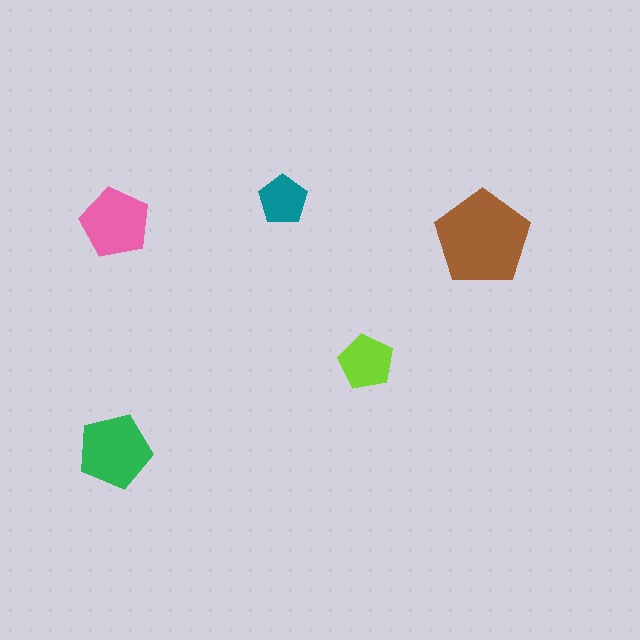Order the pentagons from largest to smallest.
the brown one, the green one, the pink one, the lime one, the teal one.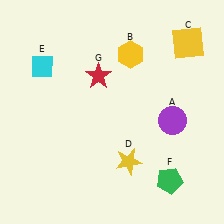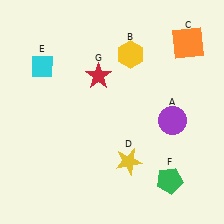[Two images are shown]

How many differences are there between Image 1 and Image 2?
There is 1 difference between the two images.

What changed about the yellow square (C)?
In Image 1, C is yellow. In Image 2, it changed to orange.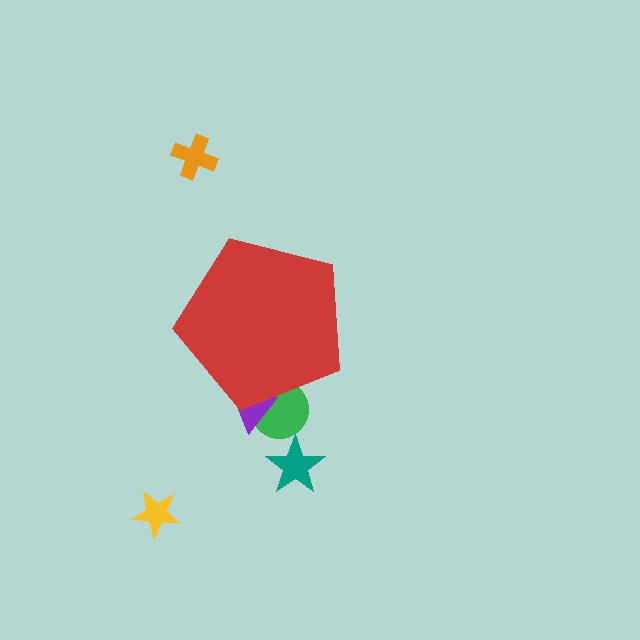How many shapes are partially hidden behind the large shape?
2 shapes are partially hidden.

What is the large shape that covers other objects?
A red pentagon.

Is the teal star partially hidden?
No, the teal star is fully visible.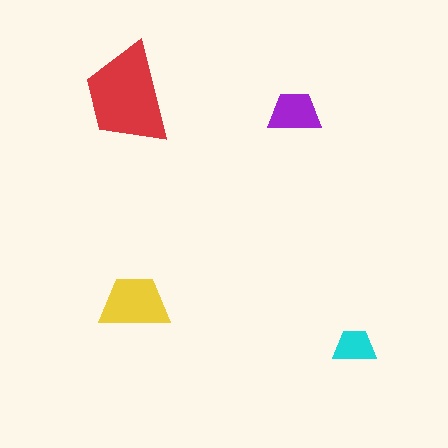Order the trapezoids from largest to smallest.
the red one, the yellow one, the purple one, the cyan one.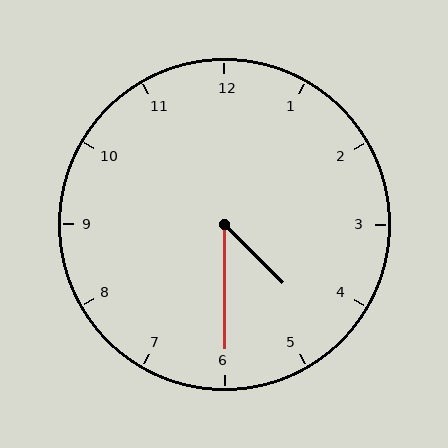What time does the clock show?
4:30.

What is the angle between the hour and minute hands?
Approximately 45 degrees.